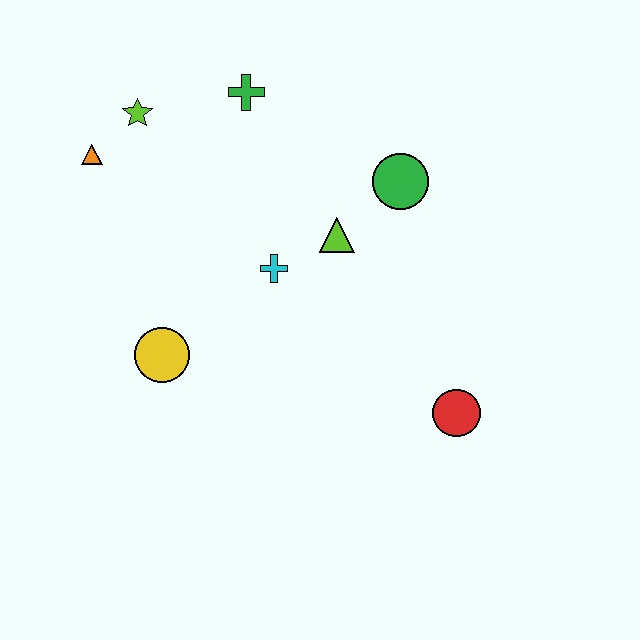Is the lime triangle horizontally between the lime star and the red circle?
Yes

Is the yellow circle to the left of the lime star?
No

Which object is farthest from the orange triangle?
The red circle is farthest from the orange triangle.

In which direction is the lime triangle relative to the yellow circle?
The lime triangle is to the right of the yellow circle.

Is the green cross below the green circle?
No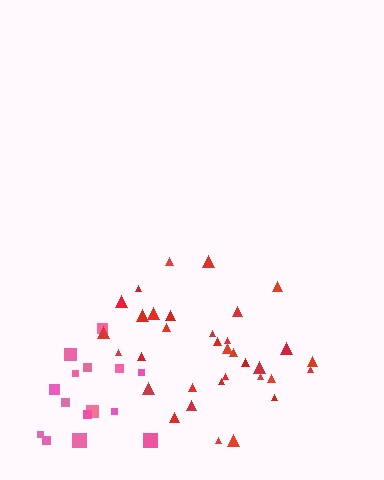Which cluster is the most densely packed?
Red.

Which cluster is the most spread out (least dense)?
Pink.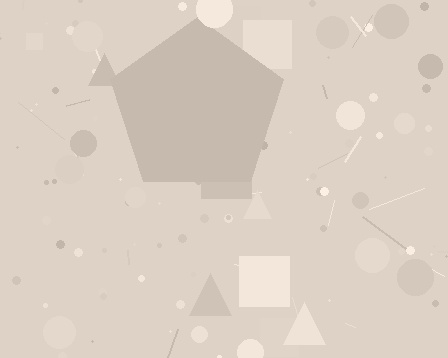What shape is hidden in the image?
A pentagon is hidden in the image.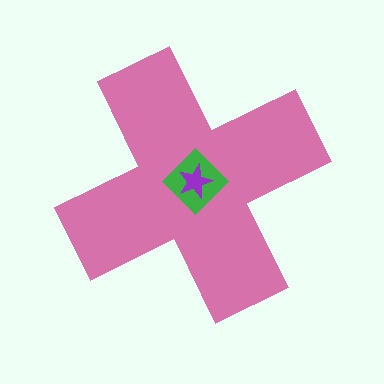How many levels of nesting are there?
3.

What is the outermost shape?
The pink cross.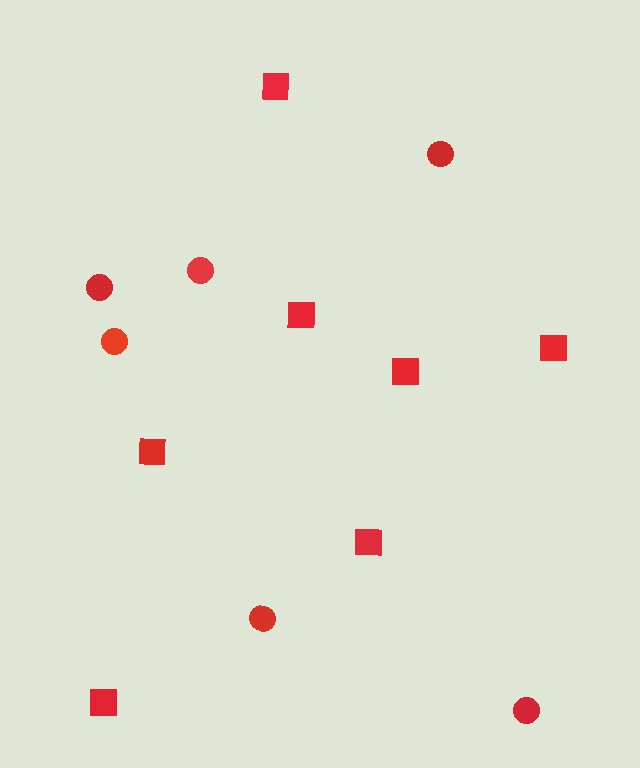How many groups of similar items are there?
There are 2 groups: one group of circles (6) and one group of squares (7).